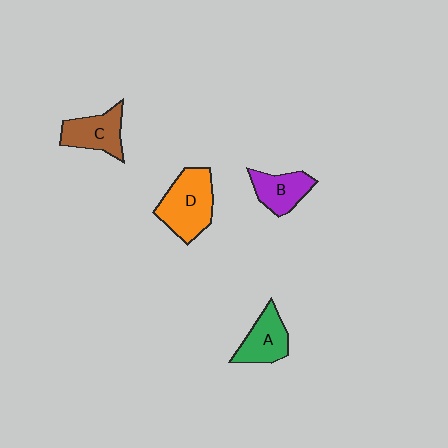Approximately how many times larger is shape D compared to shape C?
Approximately 1.4 times.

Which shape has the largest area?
Shape D (orange).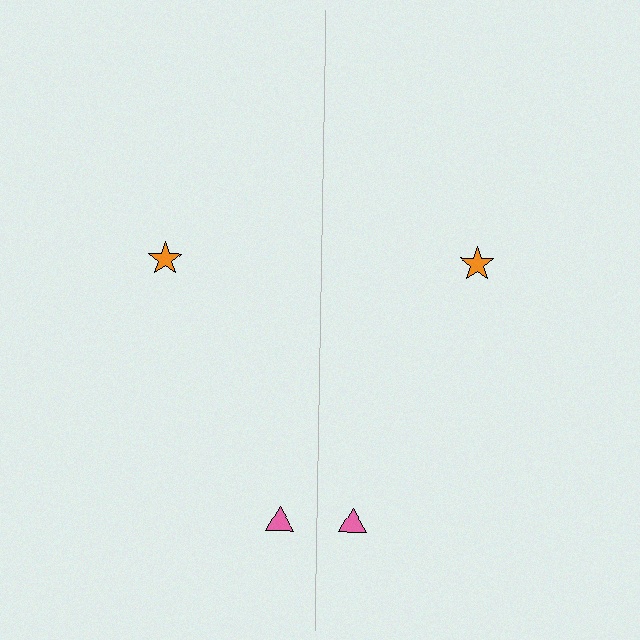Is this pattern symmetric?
Yes, this pattern has bilateral (reflection) symmetry.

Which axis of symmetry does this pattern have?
The pattern has a vertical axis of symmetry running through the center of the image.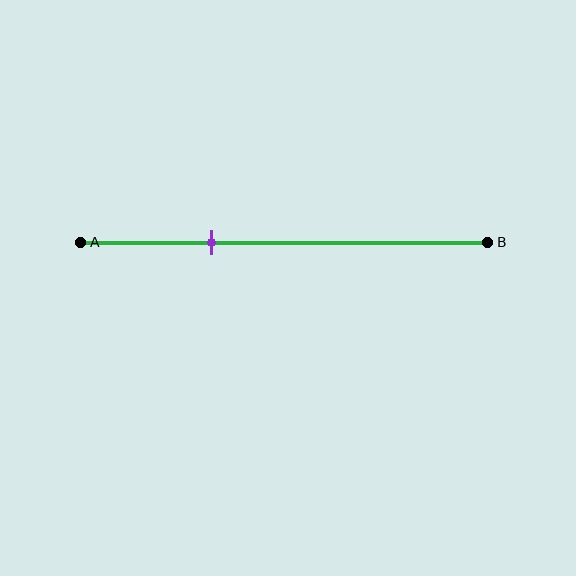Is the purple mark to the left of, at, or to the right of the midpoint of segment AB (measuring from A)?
The purple mark is to the left of the midpoint of segment AB.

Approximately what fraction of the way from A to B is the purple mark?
The purple mark is approximately 30% of the way from A to B.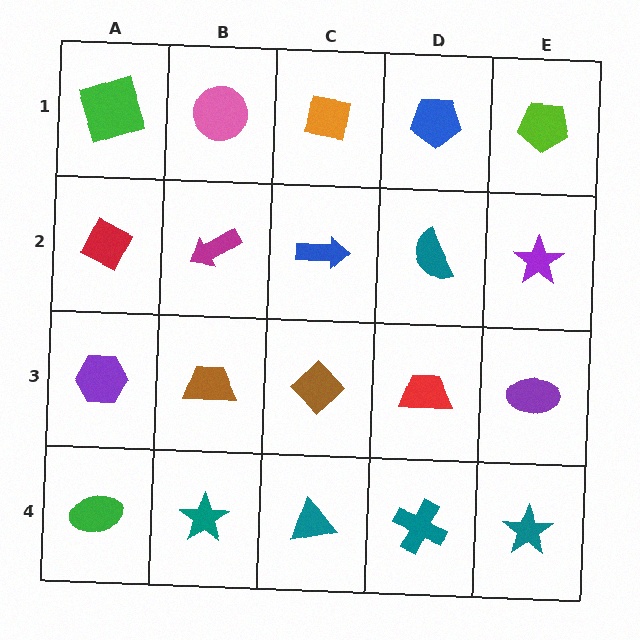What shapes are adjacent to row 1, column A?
A red diamond (row 2, column A), a pink circle (row 1, column B).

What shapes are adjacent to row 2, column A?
A green square (row 1, column A), a purple hexagon (row 3, column A), a magenta arrow (row 2, column B).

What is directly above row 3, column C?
A blue arrow.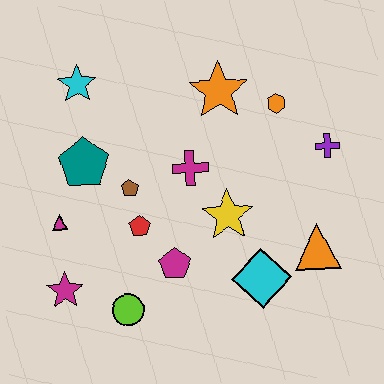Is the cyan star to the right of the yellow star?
No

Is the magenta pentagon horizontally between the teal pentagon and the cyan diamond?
Yes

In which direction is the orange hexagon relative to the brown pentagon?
The orange hexagon is to the right of the brown pentagon.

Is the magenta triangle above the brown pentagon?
No